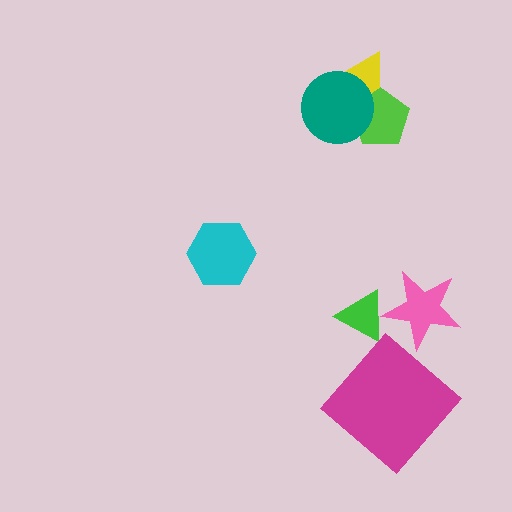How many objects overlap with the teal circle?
2 objects overlap with the teal circle.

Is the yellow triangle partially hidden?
Yes, it is partially covered by another shape.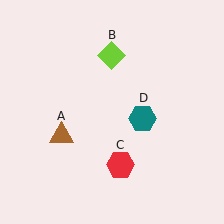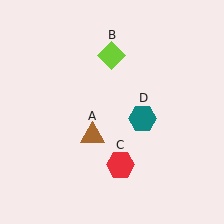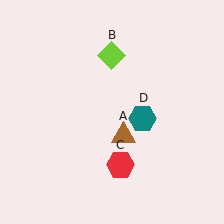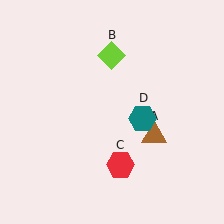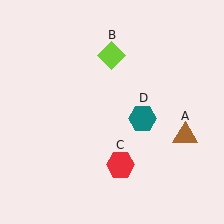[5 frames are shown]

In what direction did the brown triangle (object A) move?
The brown triangle (object A) moved right.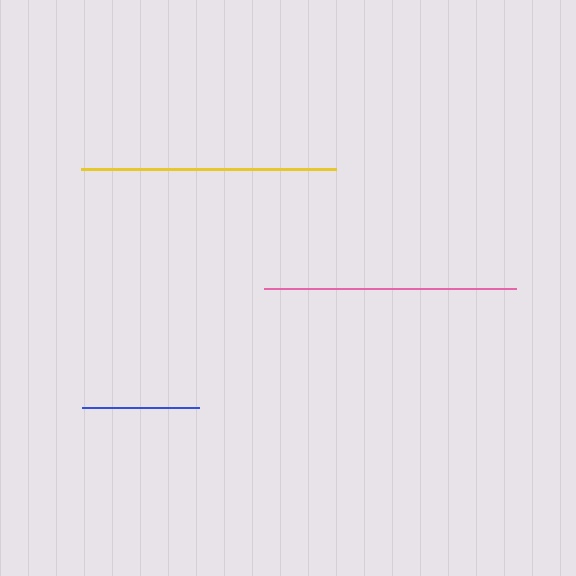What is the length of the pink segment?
The pink segment is approximately 252 pixels long.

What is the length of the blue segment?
The blue segment is approximately 117 pixels long.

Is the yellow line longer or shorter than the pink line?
The yellow line is longer than the pink line.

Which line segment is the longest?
The yellow line is the longest at approximately 255 pixels.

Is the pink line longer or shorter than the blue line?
The pink line is longer than the blue line.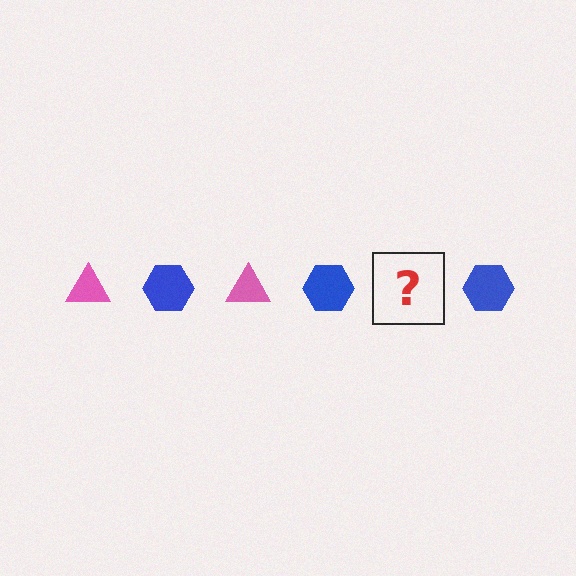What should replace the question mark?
The question mark should be replaced with a pink triangle.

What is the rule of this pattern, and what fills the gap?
The rule is that the pattern alternates between pink triangle and blue hexagon. The gap should be filled with a pink triangle.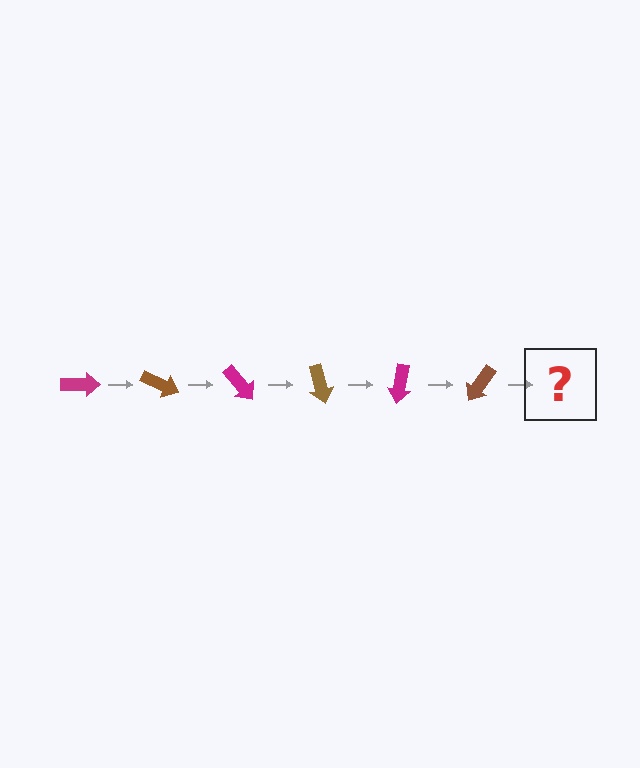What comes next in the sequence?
The next element should be a magenta arrow, rotated 150 degrees from the start.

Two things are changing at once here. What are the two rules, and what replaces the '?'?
The two rules are that it rotates 25 degrees each step and the color cycles through magenta and brown. The '?' should be a magenta arrow, rotated 150 degrees from the start.